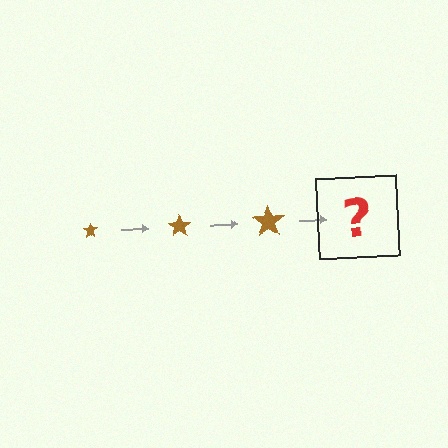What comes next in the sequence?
The next element should be a brown star, larger than the previous one.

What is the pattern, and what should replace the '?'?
The pattern is that the star gets progressively larger each step. The '?' should be a brown star, larger than the previous one.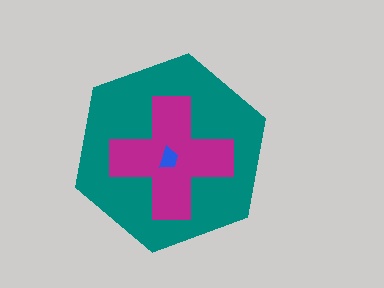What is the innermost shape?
The blue trapezoid.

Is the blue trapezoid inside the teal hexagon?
Yes.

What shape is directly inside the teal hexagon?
The magenta cross.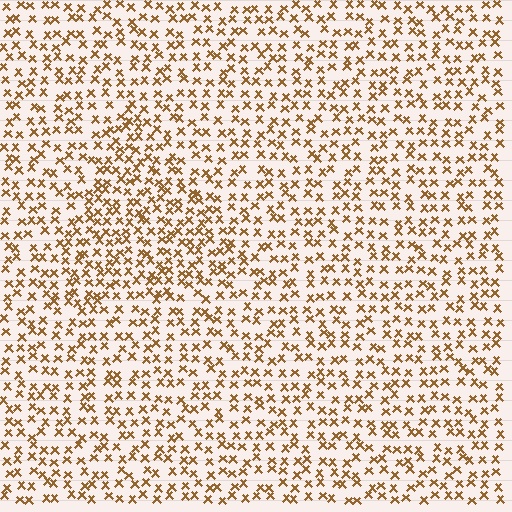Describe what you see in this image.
The image contains small brown elements arranged at two different densities. A triangle-shaped region is visible where the elements are more densely packed than the surrounding area.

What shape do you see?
I see a triangle.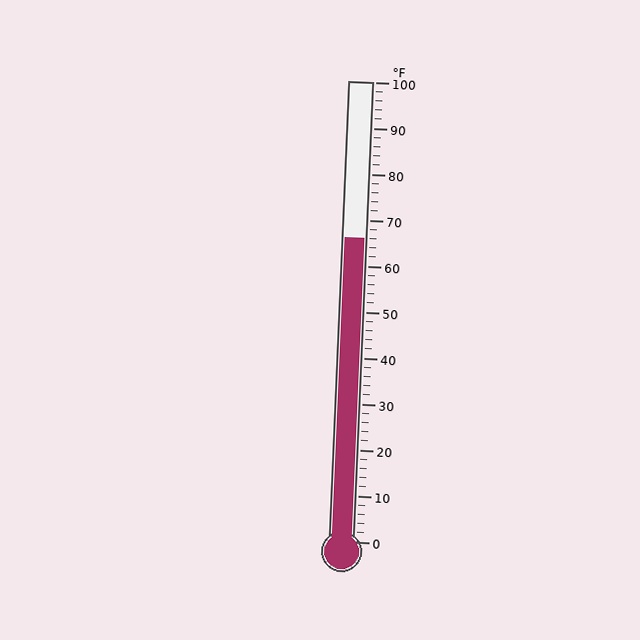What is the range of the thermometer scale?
The thermometer scale ranges from 0°F to 100°F.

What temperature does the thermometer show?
The thermometer shows approximately 66°F.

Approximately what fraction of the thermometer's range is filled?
The thermometer is filled to approximately 65% of its range.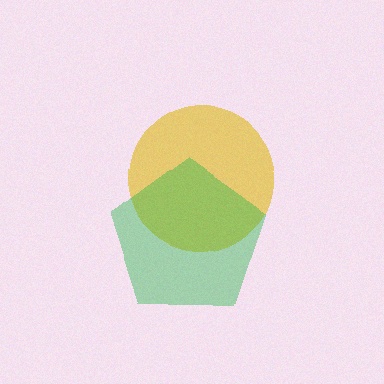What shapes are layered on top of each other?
The layered shapes are: a yellow circle, a green pentagon.